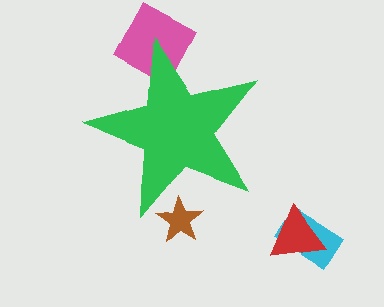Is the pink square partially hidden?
Yes, the pink square is partially hidden behind the green star.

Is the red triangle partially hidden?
No, the red triangle is fully visible.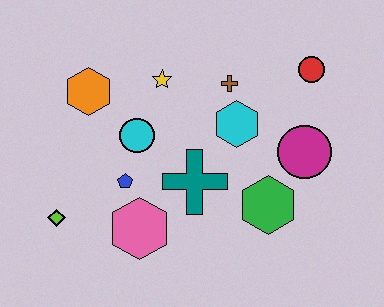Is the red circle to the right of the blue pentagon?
Yes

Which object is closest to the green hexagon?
The magenta circle is closest to the green hexagon.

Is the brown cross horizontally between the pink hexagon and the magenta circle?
Yes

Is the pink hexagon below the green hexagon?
Yes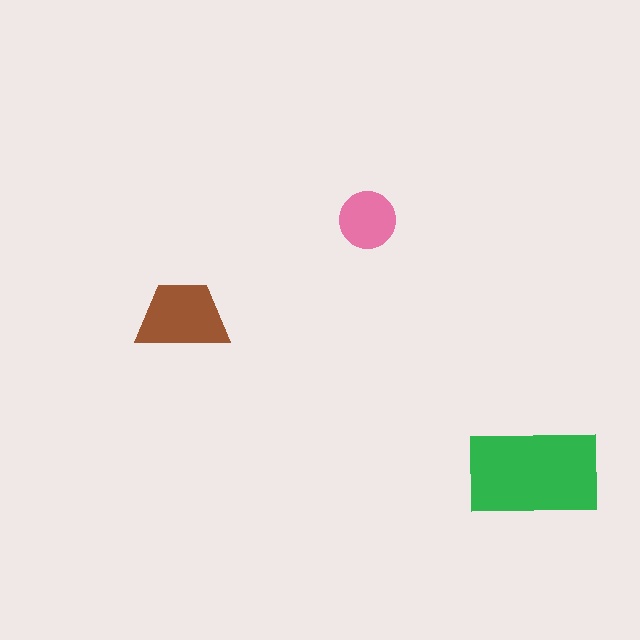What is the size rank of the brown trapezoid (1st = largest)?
2nd.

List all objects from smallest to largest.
The pink circle, the brown trapezoid, the green rectangle.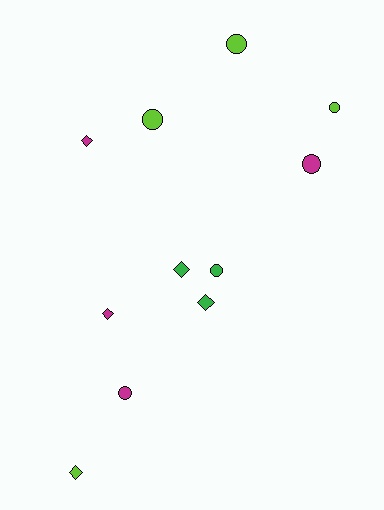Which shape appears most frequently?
Circle, with 6 objects.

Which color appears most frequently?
Lime, with 4 objects.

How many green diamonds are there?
There are 2 green diamonds.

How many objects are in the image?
There are 11 objects.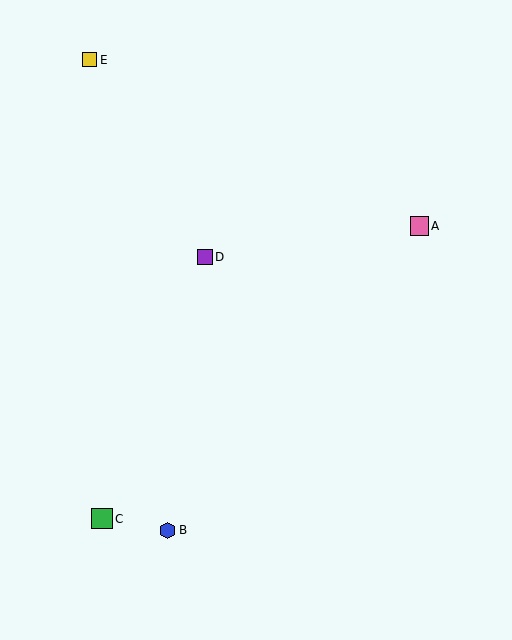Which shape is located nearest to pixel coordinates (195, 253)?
The purple square (labeled D) at (205, 257) is nearest to that location.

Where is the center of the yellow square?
The center of the yellow square is at (89, 60).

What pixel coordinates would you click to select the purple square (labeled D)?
Click at (205, 257) to select the purple square D.